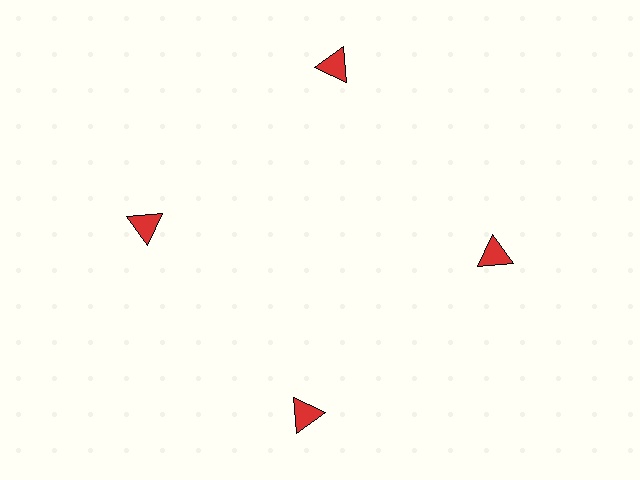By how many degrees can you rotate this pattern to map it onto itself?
The pattern maps onto itself every 90 degrees of rotation.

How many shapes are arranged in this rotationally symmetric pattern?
There are 4 shapes, arranged in 4 groups of 1.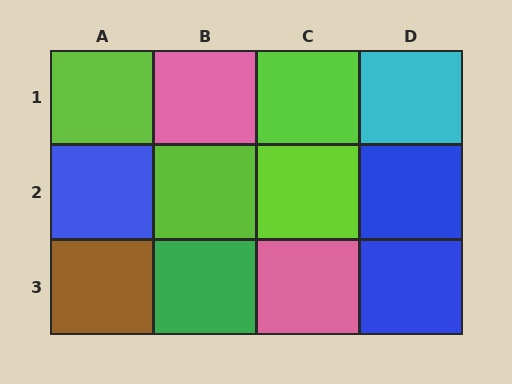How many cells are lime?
4 cells are lime.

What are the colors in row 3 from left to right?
Brown, green, pink, blue.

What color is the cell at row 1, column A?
Lime.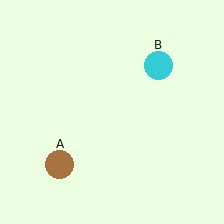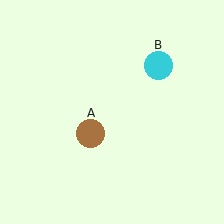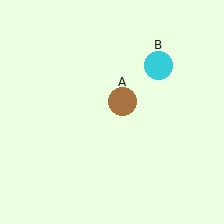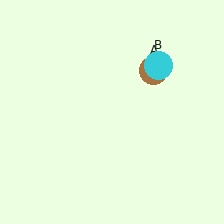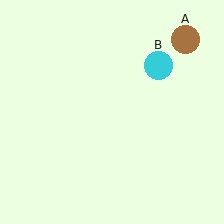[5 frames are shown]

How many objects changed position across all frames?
1 object changed position: brown circle (object A).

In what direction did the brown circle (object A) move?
The brown circle (object A) moved up and to the right.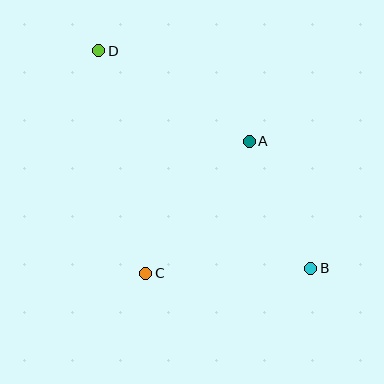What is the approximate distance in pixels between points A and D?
The distance between A and D is approximately 175 pixels.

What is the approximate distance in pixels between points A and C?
The distance between A and C is approximately 168 pixels.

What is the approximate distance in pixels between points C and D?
The distance between C and D is approximately 227 pixels.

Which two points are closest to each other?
Points A and B are closest to each other.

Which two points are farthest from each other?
Points B and D are farthest from each other.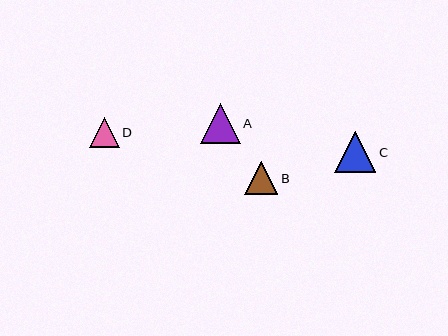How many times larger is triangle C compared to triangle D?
Triangle C is approximately 1.4 times the size of triangle D.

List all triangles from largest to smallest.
From largest to smallest: C, A, B, D.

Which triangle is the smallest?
Triangle D is the smallest with a size of approximately 30 pixels.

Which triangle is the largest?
Triangle C is the largest with a size of approximately 41 pixels.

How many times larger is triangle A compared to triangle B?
Triangle A is approximately 1.2 times the size of triangle B.